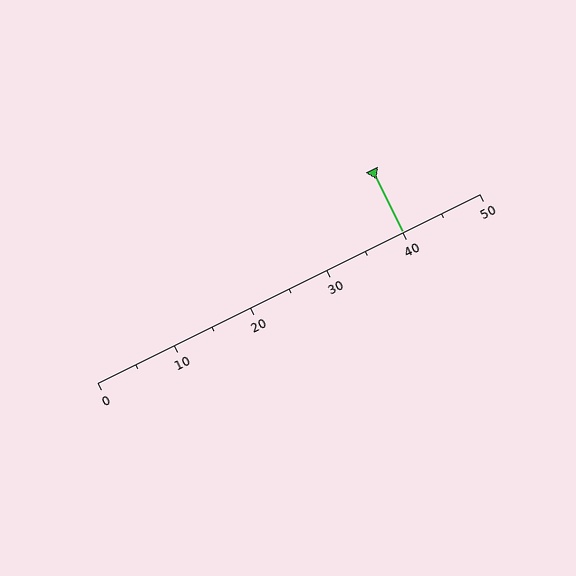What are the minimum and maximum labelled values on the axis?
The axis runs from 0 to 50.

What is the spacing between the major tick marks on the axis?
The major ticks are spaced 10 apart.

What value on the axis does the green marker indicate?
The marker indicates approximately 40.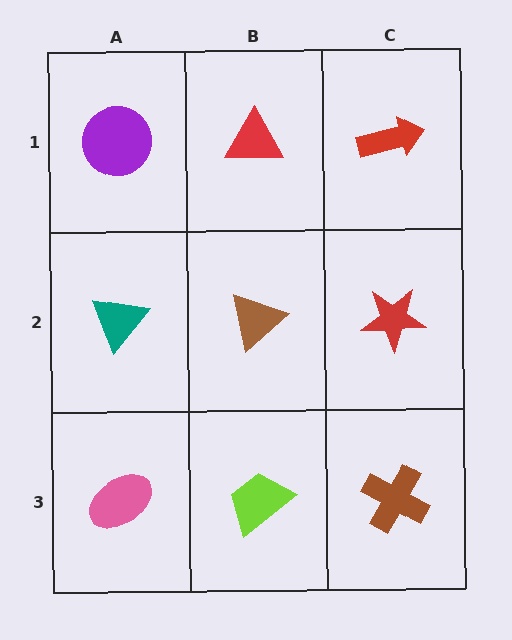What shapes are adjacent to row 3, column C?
A red star (row 2, column C), a lime trapezoid (row 3, column B).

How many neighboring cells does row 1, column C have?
2.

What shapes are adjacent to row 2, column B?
A red triangle (row 1, column B), a lime trapezoid (row 3, column B), a teal triangle (row 2, column A), a red star (row 2, column C).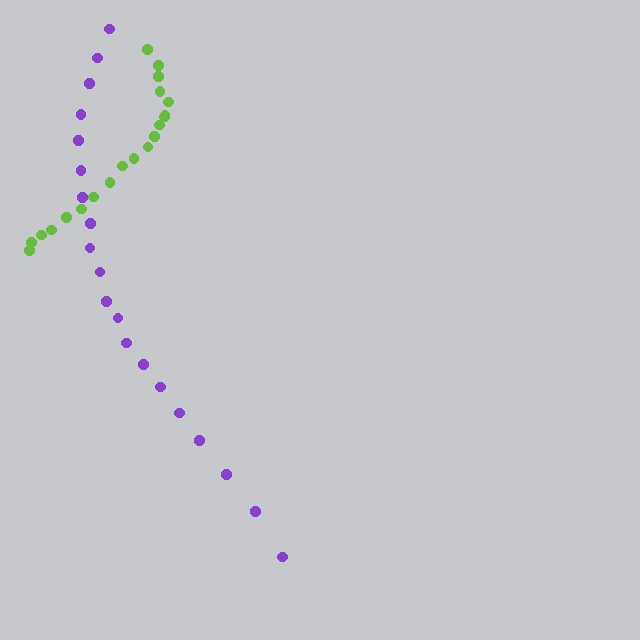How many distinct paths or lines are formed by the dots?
There are 2 distinct paths.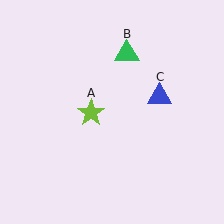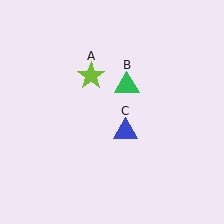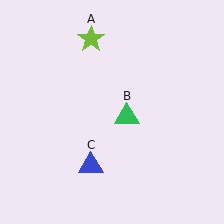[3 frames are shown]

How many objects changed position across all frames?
3 objects changed position: lime star (object A), green triangle (object B), blue triangle (object C).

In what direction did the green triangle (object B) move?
The green triangle (object B) moved down.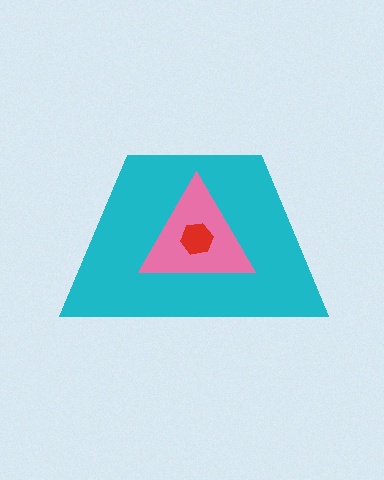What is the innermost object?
The red hexagon.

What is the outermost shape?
The cyan trapezoid.